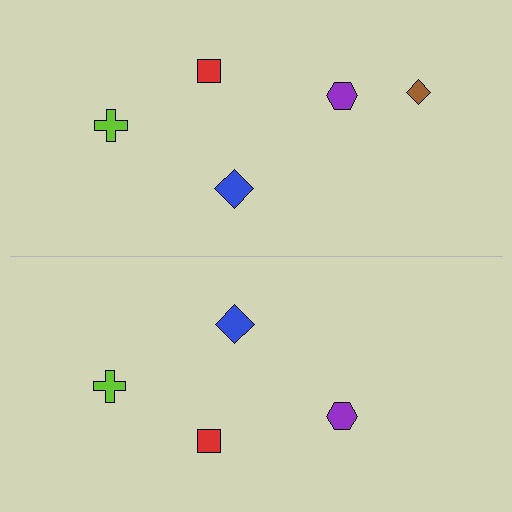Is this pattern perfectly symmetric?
No, the pattern is not perfectly symmetric. A brown diamond is missing from the bottom side.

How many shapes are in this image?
There are 9 shapes in this image.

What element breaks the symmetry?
A brown diamond is missing from the bottom side.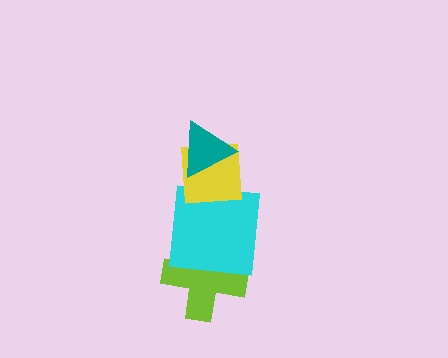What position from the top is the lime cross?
The lime cross is 4th from the top.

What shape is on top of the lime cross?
The cyan square is on top of the lime cross.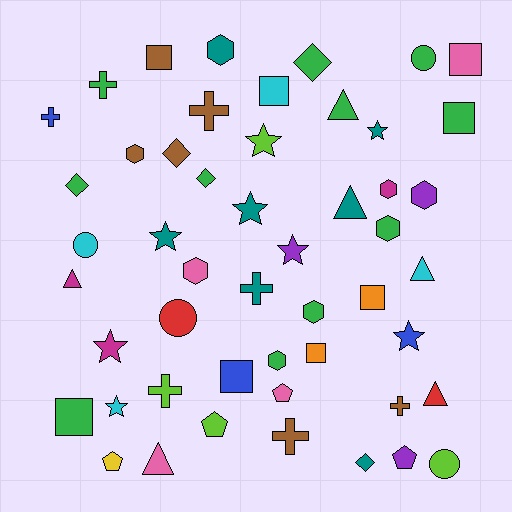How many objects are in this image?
There are 50 objects.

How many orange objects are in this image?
There are 2 orange objects.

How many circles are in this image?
There are 4 circles.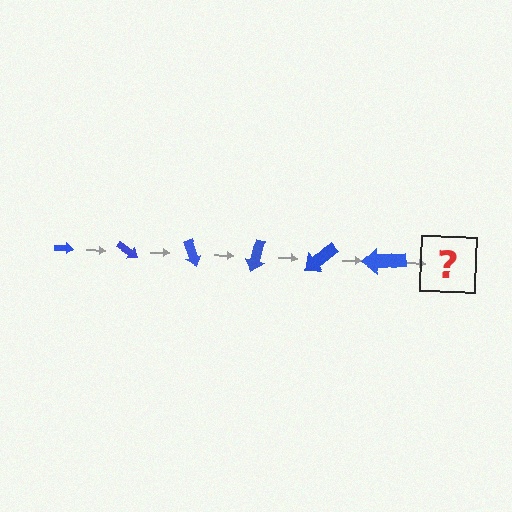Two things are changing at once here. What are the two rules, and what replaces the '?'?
The two rules are that the arrow grows larger each step and it rotates 35 degrees each step. The '?' should be an arrow, larger than the previous one and rotated 210 degrees from the start.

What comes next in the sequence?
The next element should be an arrow, larger than the previous one and rotated 210 degrees from the start.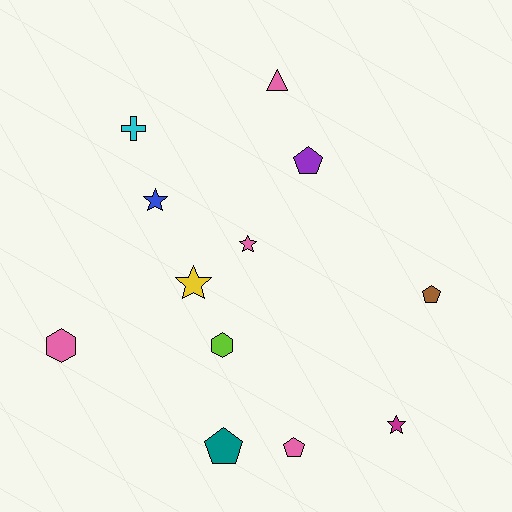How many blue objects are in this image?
There is 1 blue object.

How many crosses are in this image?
There is 1 cross.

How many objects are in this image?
There are 12 objects.